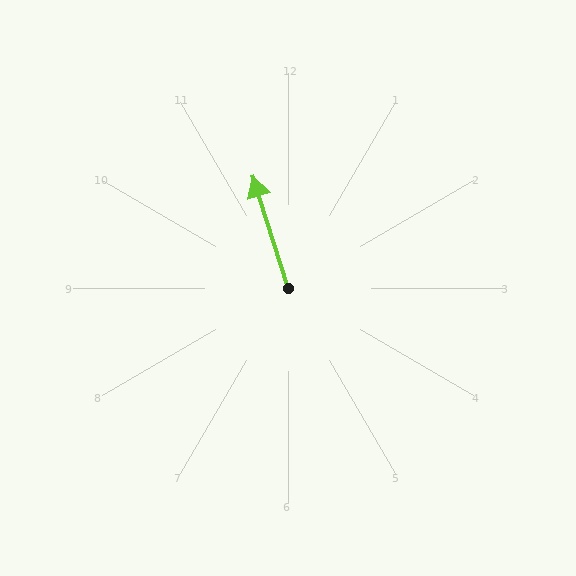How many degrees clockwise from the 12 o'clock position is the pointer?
Approximately 342 degrees.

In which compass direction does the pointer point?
North.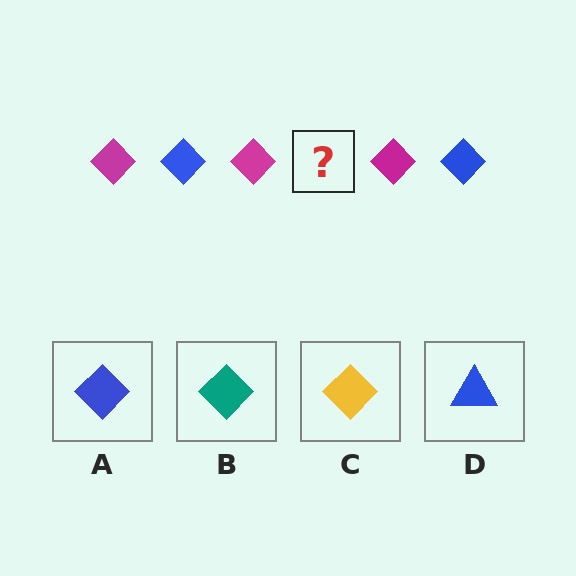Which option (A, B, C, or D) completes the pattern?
A.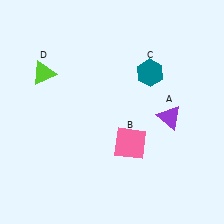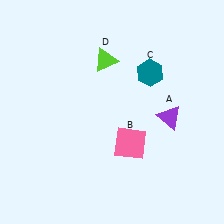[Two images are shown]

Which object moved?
The lime triangle (D) moved right.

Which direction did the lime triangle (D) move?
The lime triangle (D) moved right.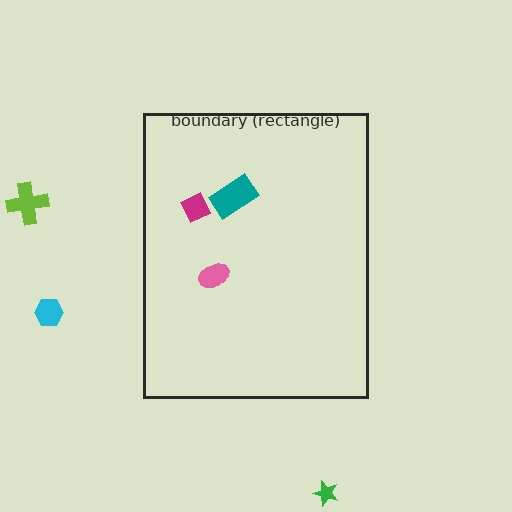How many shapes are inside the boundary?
3 inside, 3 outside.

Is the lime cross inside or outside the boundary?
Outside.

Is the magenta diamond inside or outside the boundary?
Inside.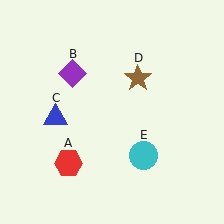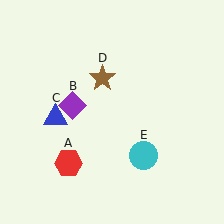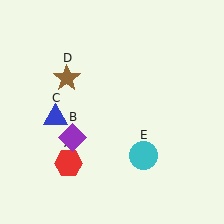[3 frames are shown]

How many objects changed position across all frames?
2 objects changed position: purple diamond (object B), brown star (object D).